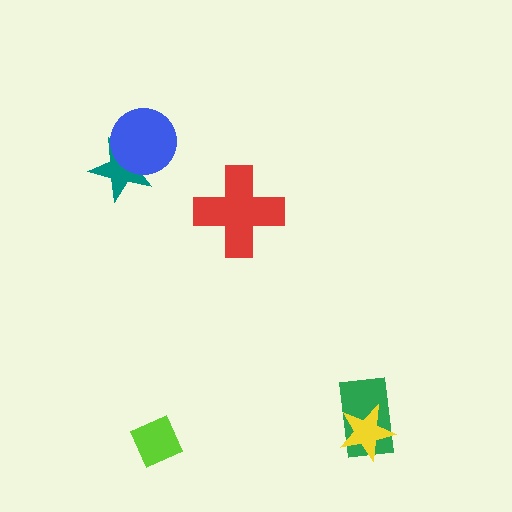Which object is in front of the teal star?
The blue circle is in front of the teal star.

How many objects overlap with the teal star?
1 object overlaps with the teal star.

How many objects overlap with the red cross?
0 objects overlap with the red cross.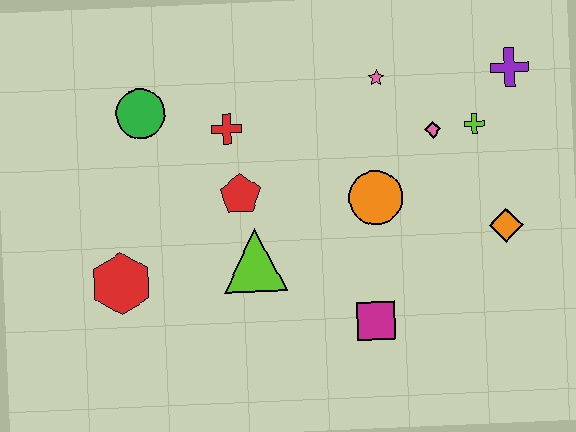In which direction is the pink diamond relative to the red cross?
The pink diamond is to the right of the red cross.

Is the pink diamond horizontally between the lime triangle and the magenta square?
No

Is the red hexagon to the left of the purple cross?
Yes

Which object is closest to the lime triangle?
The red pentagon is closest to the lime triangle.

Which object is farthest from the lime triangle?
The purple cross is farthest from the lime triangle.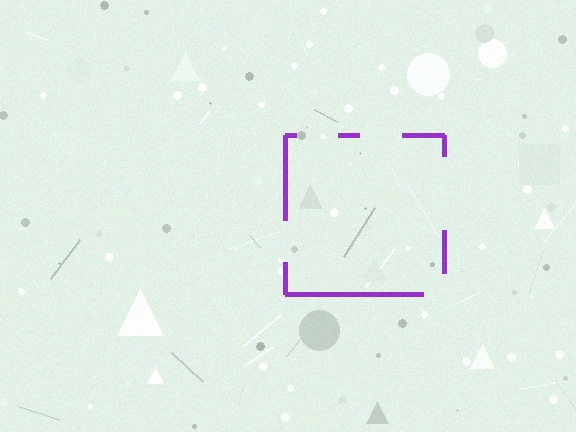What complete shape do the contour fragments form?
The contour fragments form a square.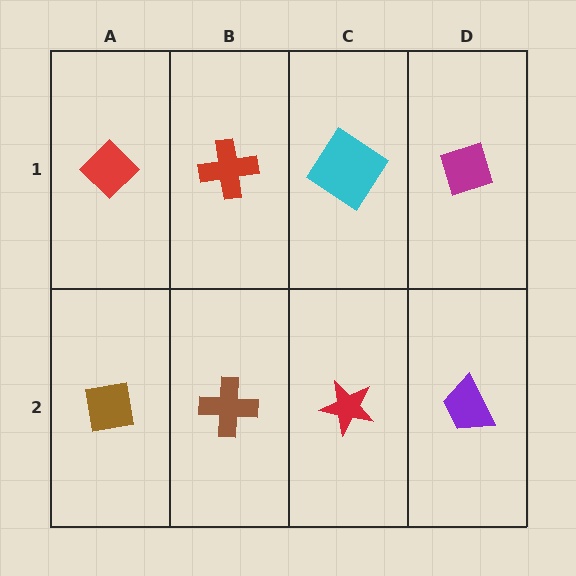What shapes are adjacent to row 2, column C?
A cyan diamond (row 1, column C), a brown cross (row 2, column B), a purple trapezoid (row 2, column D).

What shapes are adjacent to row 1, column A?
A brown square (row 2, column A), a red cross (row 1, column B).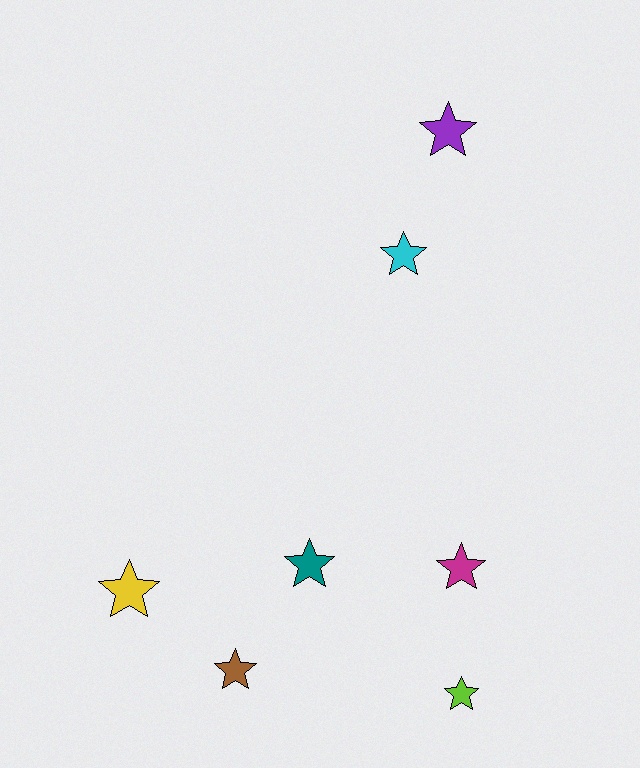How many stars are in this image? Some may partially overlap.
There are 7 stars.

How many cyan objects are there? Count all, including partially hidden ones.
There is 1 cyan object.